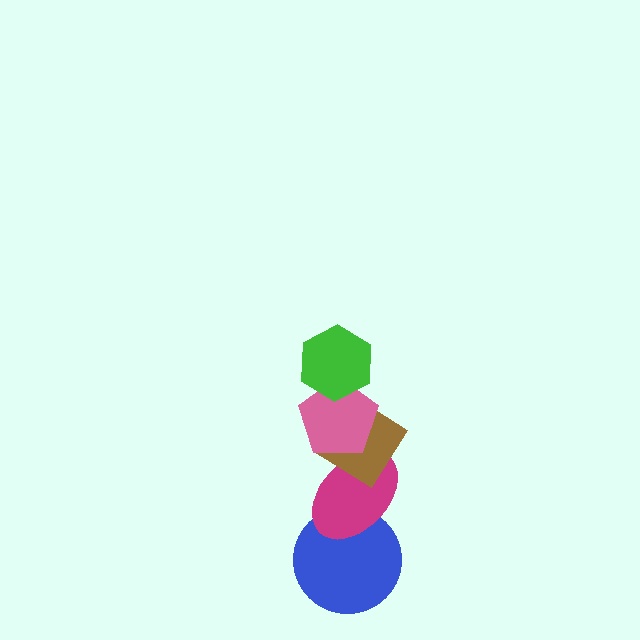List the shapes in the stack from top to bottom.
From top to bottom: the green hexagon, the pink pentagon, the brown diamond, the magenta ellipse, the blue circle.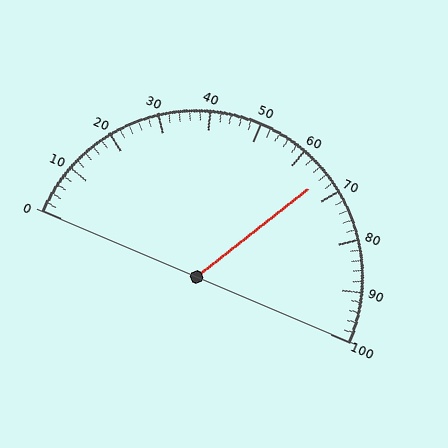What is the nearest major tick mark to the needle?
The nearest major tick mark is 70.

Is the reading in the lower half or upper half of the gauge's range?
The reading is in the upper half of the range (0 to 100).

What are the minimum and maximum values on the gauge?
The gauge ranges from 0 to 100.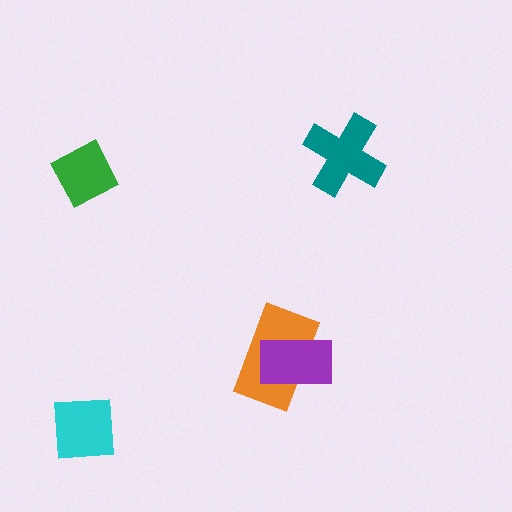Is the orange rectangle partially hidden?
Yes, it is partially covered by another shape.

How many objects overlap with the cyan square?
0 objects overlap with the cyan square.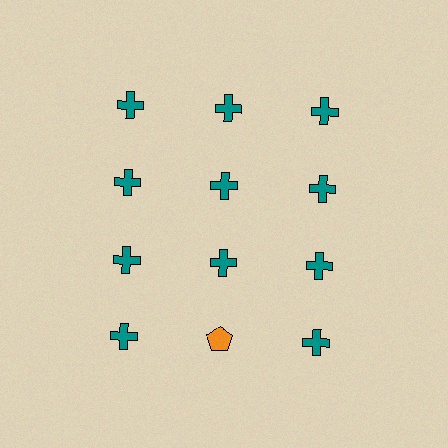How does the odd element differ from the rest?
It differs in both color (orange instead of teal) and shape (pentagon instead of cross).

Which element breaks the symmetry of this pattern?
The orange pentagon in the fourth row, second from left column breaks the symmetry. All other shapes are teal crosses.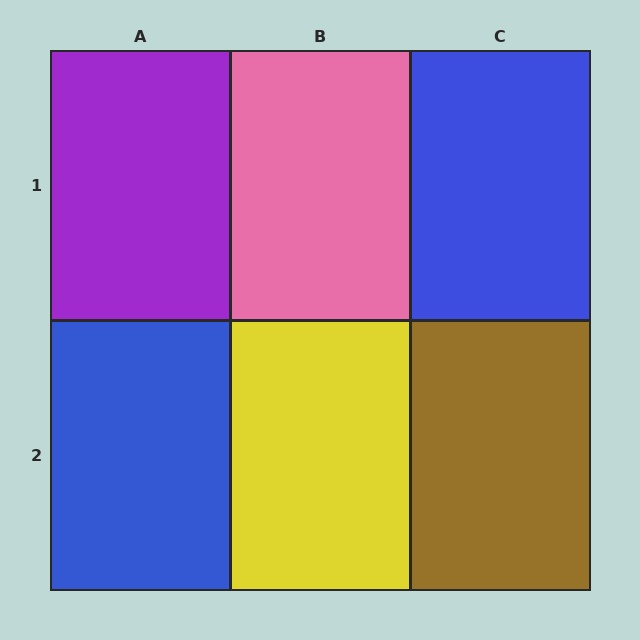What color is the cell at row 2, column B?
Yellow.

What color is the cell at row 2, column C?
Brown.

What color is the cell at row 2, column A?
Blue.